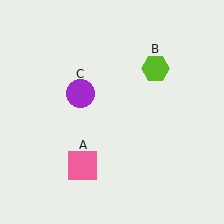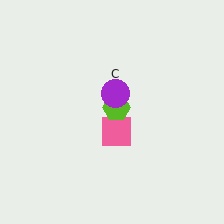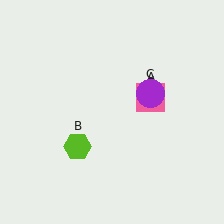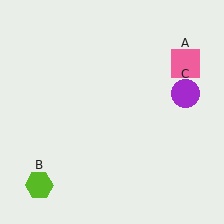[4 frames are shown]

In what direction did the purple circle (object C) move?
The purple circle (object C) moved right.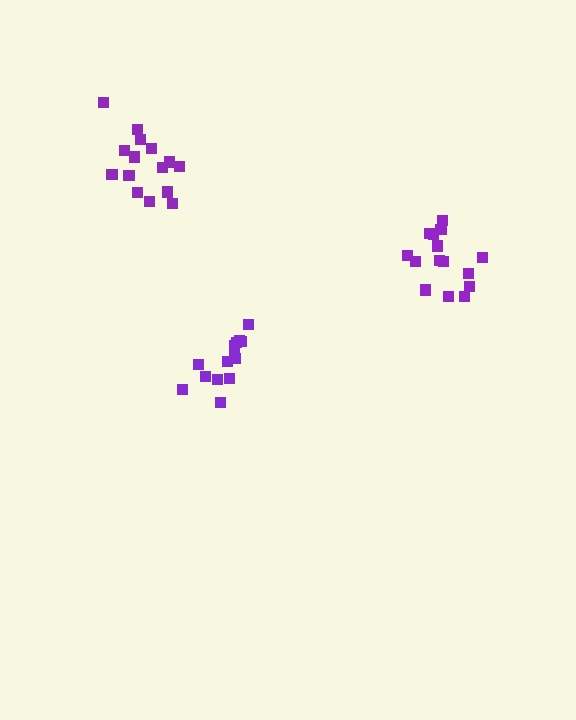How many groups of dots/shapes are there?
There are 3 groups.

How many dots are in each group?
Group 1: 14 dots, Group 2: 15 dots, Group 3: 15 dots (44 total).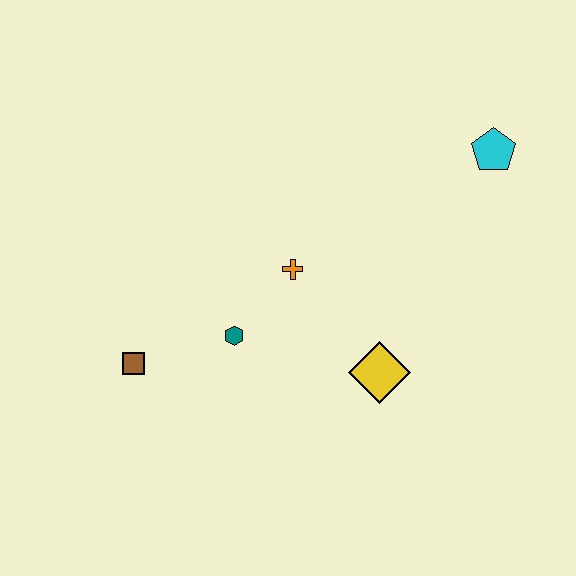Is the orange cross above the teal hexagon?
Yes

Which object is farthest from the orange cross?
The cyan pentagon is farthest from the orange cross.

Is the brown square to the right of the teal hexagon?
No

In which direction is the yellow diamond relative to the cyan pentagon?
The yellow diamond is below the cyan pentagon.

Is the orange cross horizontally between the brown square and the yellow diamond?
Yes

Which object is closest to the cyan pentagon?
The orange cross is closest to the cyan pentagon.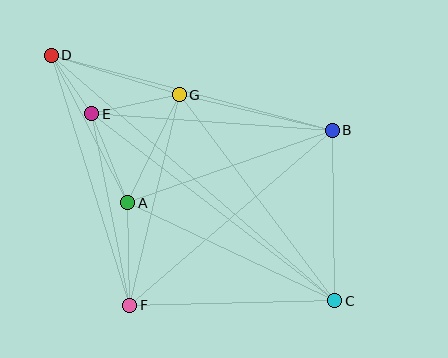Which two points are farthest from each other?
Points C and D are farthest from each other.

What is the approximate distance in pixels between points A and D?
The distance between A and D is approximately 166 pixels.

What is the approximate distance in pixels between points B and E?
The distance between B and E is approximately 241 pixels.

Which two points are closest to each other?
Points D and E are closest to each other.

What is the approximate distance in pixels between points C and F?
The distance between C and F is approximately 205 pixels.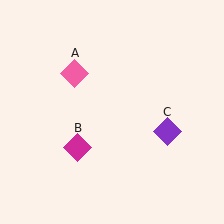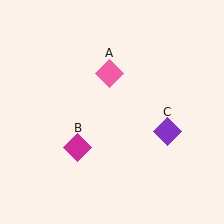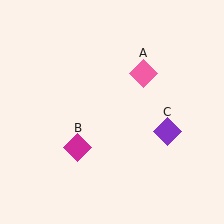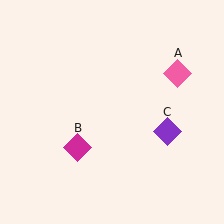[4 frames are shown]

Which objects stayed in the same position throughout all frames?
Magenta diamond (object B) and purple diamond (object C) remained stationary.